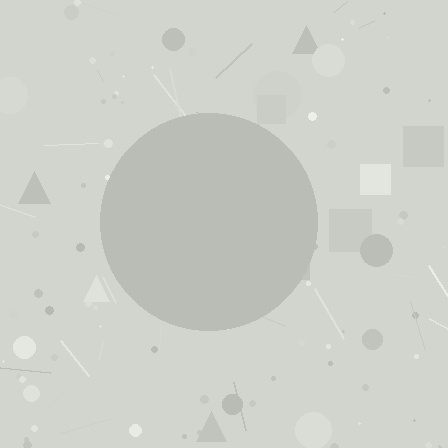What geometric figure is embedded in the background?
A circle is embedded in the background.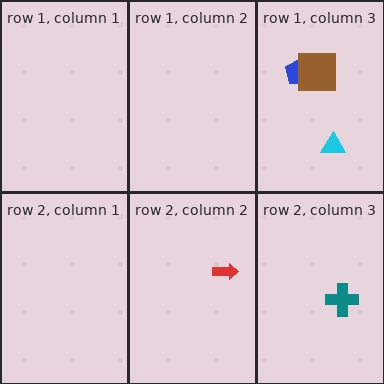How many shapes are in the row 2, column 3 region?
1.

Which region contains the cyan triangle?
The row 1, column 3 region.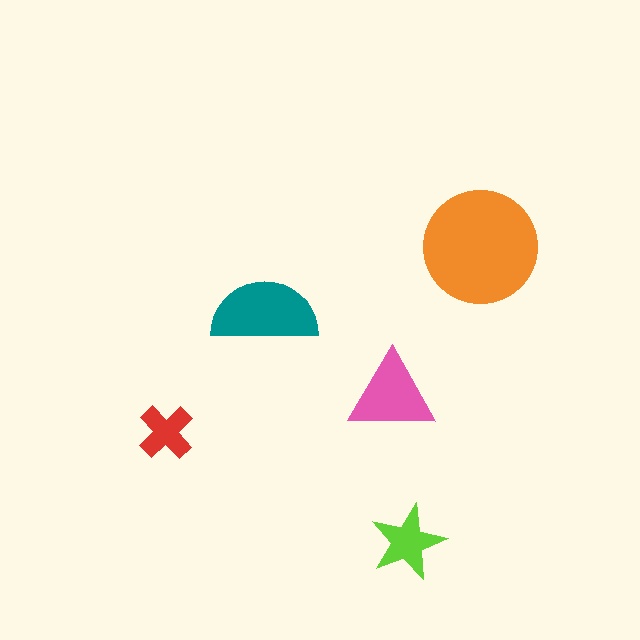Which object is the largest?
The orange circle.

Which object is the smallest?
The red cross.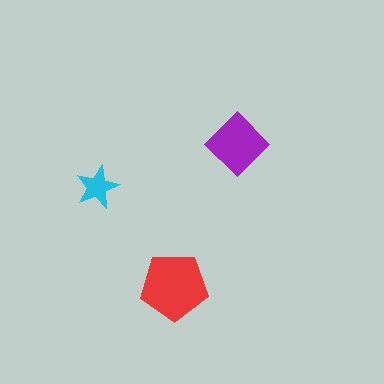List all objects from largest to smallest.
The red pentagon, the purple diamond, the cyan star.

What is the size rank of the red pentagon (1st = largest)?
1st.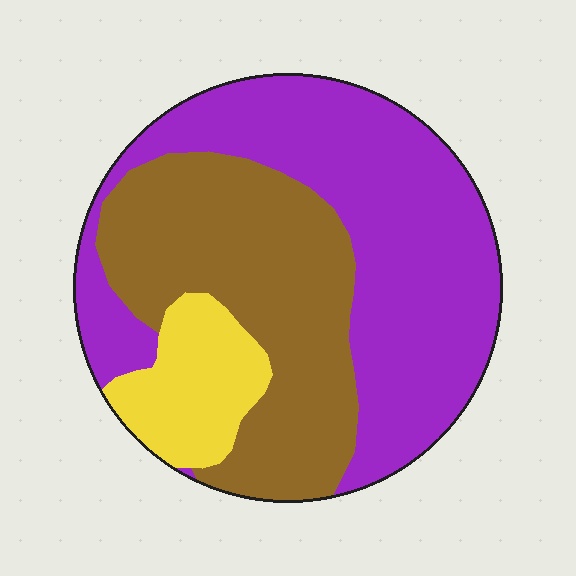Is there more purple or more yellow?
Purple.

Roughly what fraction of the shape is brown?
Brown covers 38% of the shape.